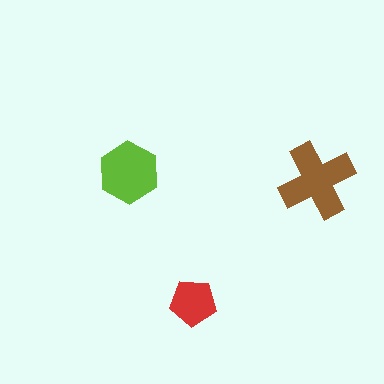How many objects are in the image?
There are 3 objects in the image.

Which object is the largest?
The brown cross.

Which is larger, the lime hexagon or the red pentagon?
The lime hexagon.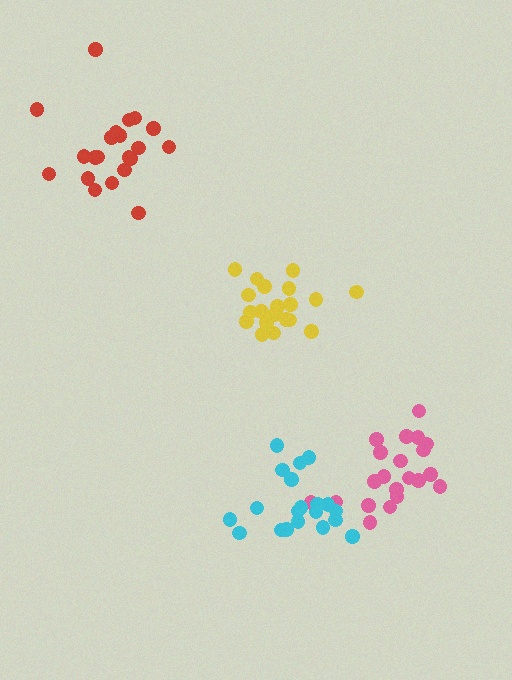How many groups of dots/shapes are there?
There are 4 groups.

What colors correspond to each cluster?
The clusters are colored: pink, red, yellow, cyan.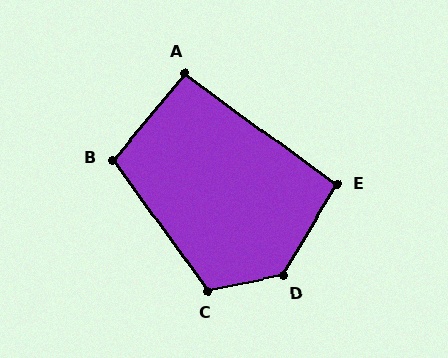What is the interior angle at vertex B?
Approximately 104 degrees (obtuse).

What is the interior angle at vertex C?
Approximately 114 degrees (obtuse).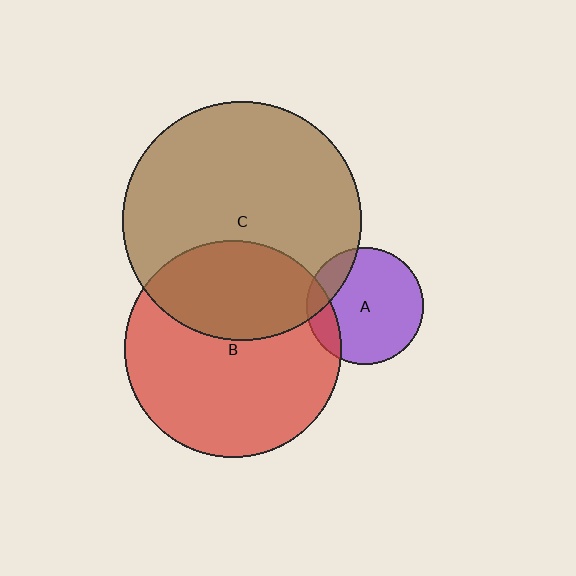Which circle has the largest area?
Circle C (brown).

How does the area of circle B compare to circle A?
Approximately 3.4 times.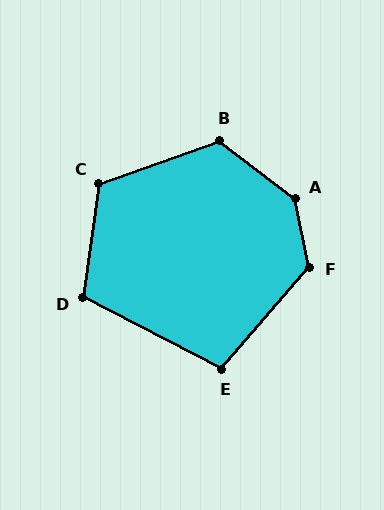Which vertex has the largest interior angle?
A, at approximately 139 degrees.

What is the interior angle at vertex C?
Approximately 118 degrees (obtuse).